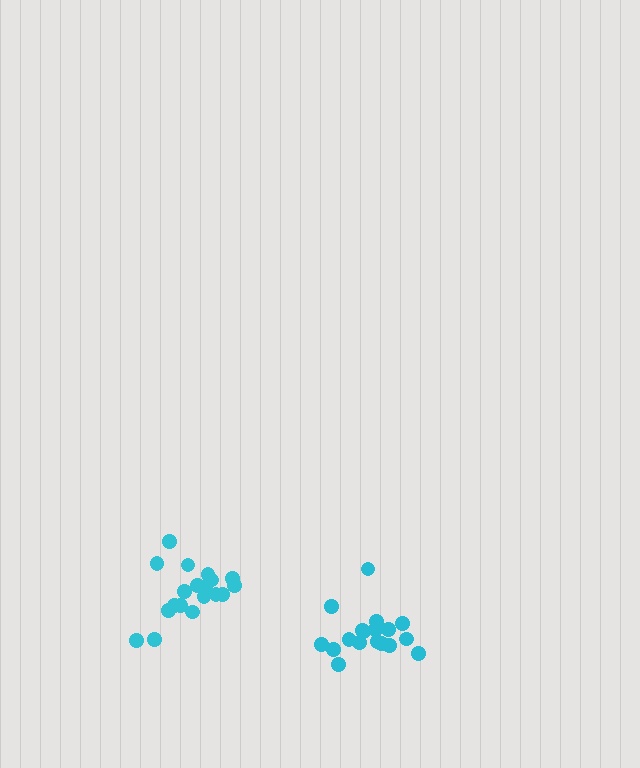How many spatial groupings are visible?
There are 2 spatial groupings.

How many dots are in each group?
Group 1: 19 dots, Group 2: 18 dots (37 total).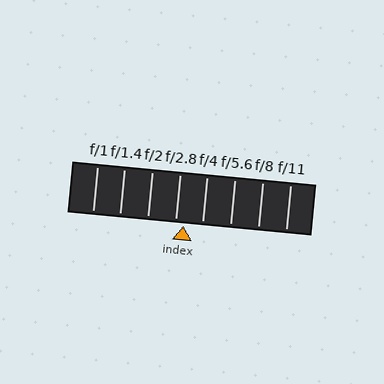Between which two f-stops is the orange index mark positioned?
The index mark is between f/2.8 and f/4.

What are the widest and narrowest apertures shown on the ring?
The widest aperture shown is f/1 and the narrowest is f/11.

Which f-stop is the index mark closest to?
The index mark is closest to f/2.8.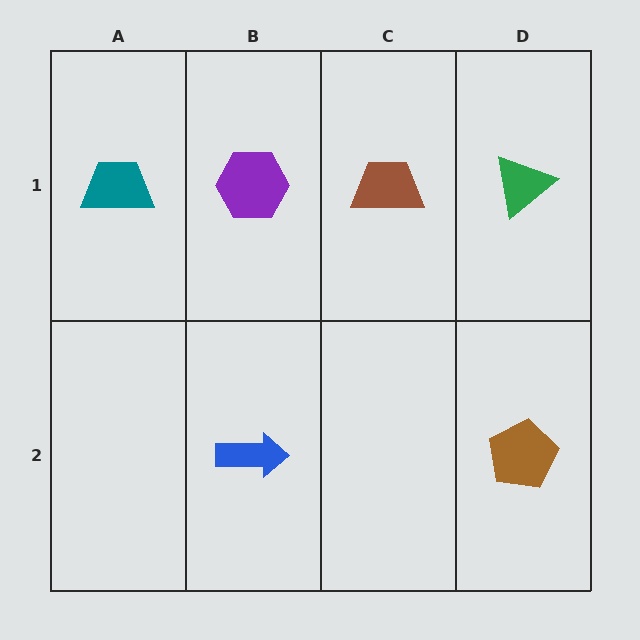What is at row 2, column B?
A blue arrow.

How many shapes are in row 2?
2 shapes.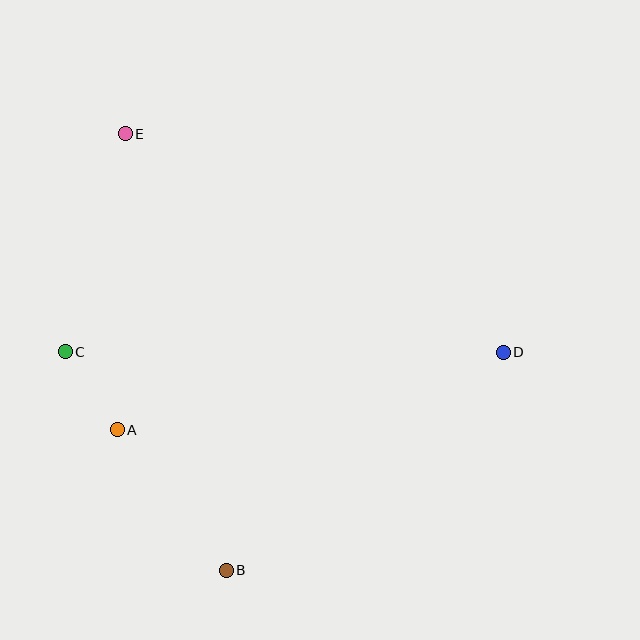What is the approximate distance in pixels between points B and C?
The distance between B and C is approximately 271 pixels.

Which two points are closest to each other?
Points A and C are closest to each other.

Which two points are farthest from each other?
Points B and E are farthest from each other.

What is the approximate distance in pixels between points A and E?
The distance between A and E is approximately 296 pixels.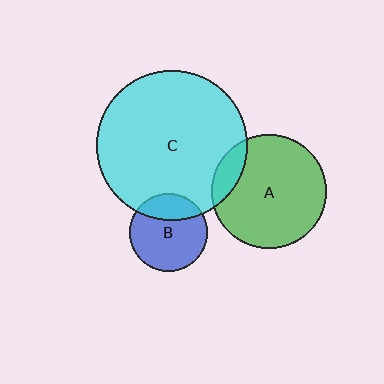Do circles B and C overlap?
Yes.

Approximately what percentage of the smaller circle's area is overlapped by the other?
Approximately 25%.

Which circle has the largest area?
Circle C (cyan).